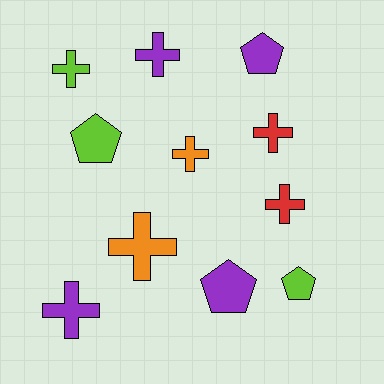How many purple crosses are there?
There are 2 purple crosses.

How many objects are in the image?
There are 11 objects.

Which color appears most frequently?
Purple, with 4 objects.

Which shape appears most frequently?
Cross, with 7 objects.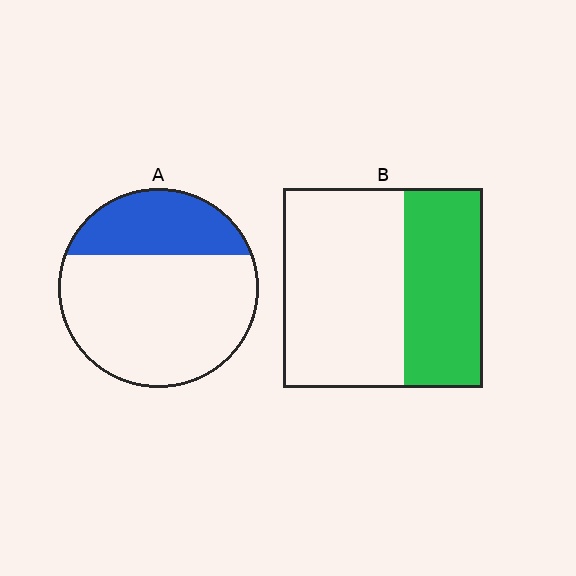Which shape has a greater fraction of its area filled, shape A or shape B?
Shape B.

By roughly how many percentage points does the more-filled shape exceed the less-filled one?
By roughly 10 percentage points (B over A).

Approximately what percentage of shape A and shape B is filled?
A is approximately 30% and B is approximately 40%.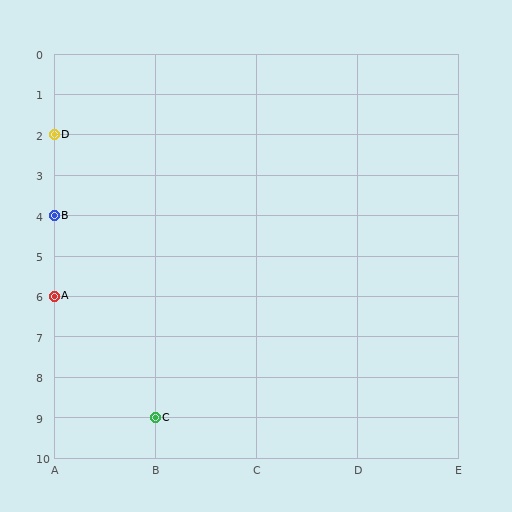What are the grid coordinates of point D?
Point D is at grid coordinates (A, 2).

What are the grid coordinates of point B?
Point B is at grid coordinates (A, 4).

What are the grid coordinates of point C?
Point C is at grid coordinates (B, 9).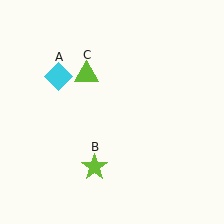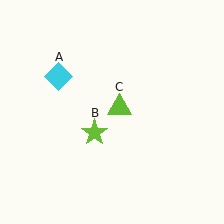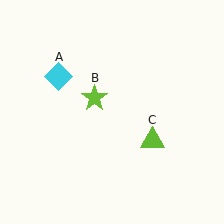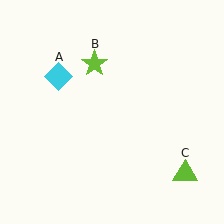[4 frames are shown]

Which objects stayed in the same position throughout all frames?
Cyan diamond (object A) remained stationary.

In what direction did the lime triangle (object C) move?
The lime triangle (object C) moved down and to the right.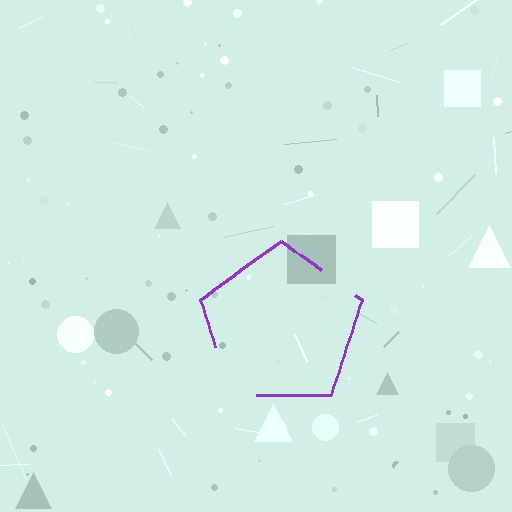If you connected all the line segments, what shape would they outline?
They would outline a pentagon.